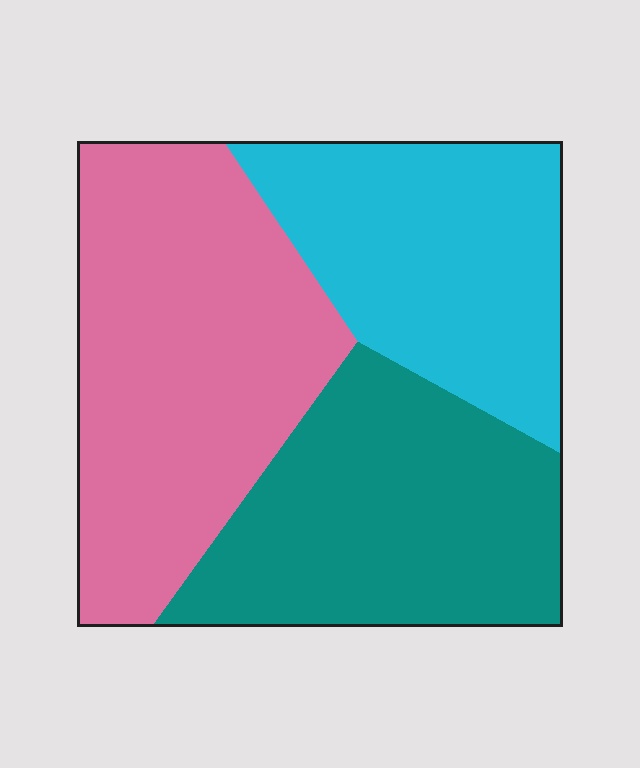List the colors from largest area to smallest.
From largest to smallest: pink, teal, cyan.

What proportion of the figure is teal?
Teal covers around 30% of the figure.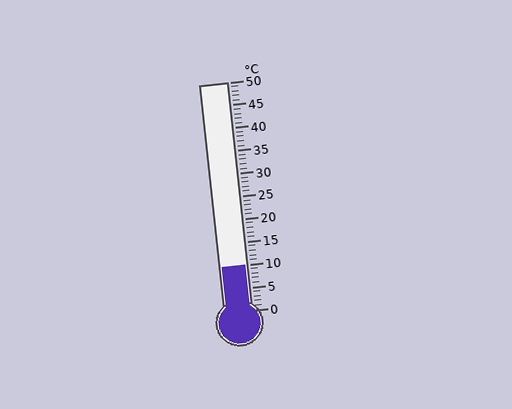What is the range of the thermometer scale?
The thermometer scale ranges from 0°C to 50°C.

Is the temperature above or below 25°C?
The temperature is below 25°C.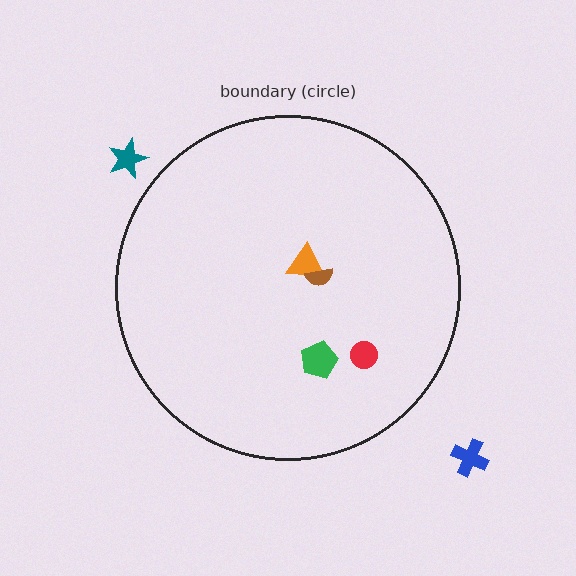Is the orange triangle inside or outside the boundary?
Inside.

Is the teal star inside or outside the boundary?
Outside.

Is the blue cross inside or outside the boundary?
Outside.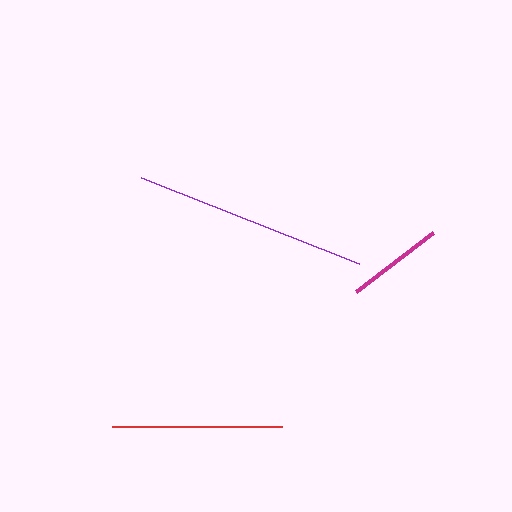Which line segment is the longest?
The purple line is the longest at approximately 234 pixels.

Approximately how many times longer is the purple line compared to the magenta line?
The purple line is approximately 2.4 times the length of the magenta line.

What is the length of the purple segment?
The purple segment is approximately 234 pixels long.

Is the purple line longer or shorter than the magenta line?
The purple line is longer than the magenta line.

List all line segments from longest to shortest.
From longest to shortest: purple, red, magenta.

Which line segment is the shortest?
The magenta line is the shortest at approximately 97 pixels.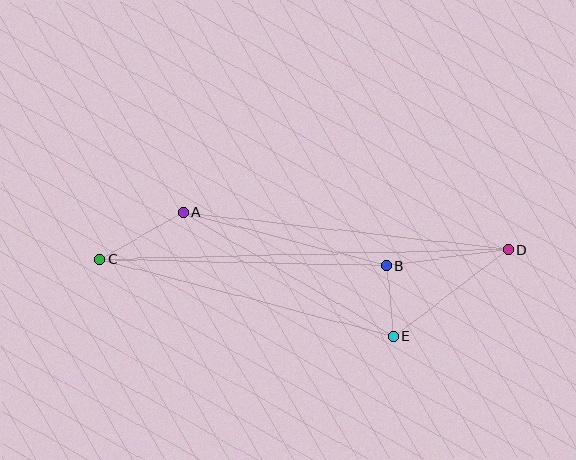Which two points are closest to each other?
Points B and E are closest to each other.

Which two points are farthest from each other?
Points C and D are farthest from each other.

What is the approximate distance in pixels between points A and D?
The distance between A and D is approximately 328 pixels.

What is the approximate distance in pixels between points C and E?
The distance between C and E is approximately 303 pixels.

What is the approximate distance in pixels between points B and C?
The distance between B and C is approximately 286 pixels.